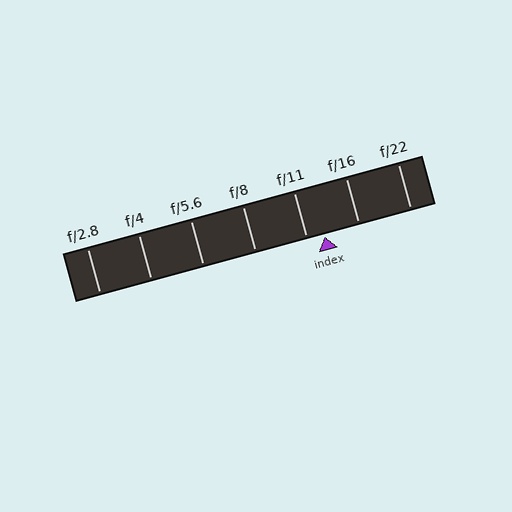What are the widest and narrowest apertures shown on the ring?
The widest aperture shown is f/2.8 and the narrowest is f/22.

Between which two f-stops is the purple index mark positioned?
The index mark is between f/11 and f/16.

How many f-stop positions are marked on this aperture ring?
There are 7 f-stop positions marked.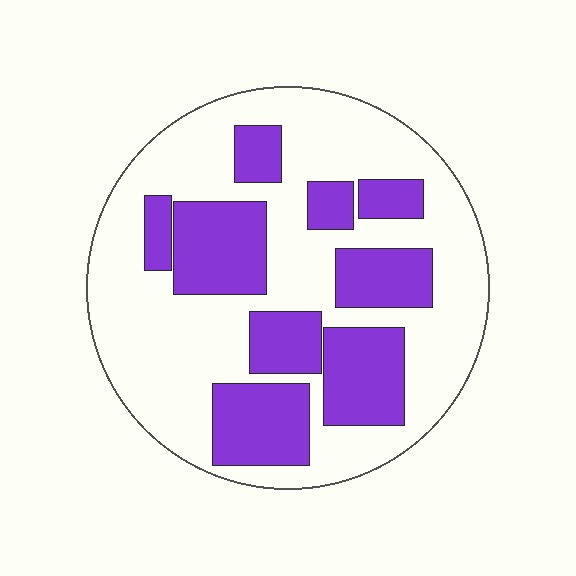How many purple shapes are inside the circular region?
9.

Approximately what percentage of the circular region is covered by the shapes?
Approximately 35%.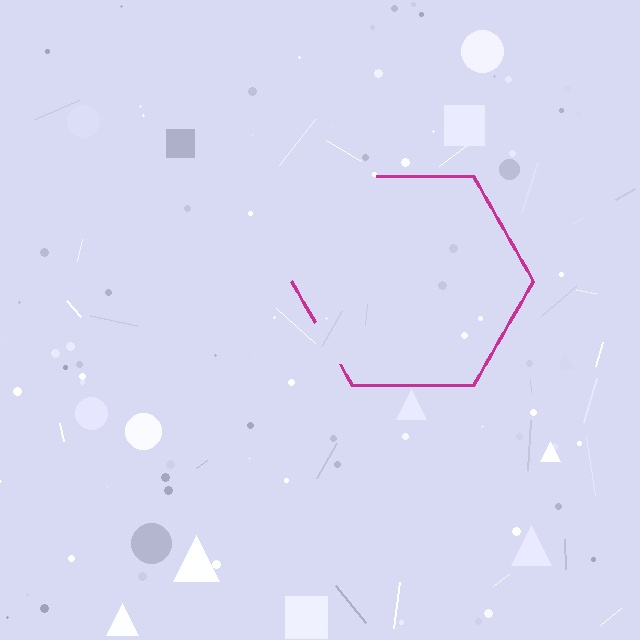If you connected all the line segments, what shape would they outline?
They would outline a hexagon.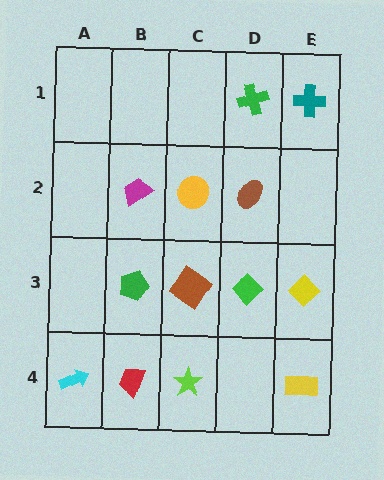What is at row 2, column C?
A yellow circle.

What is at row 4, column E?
A yellow rectangle.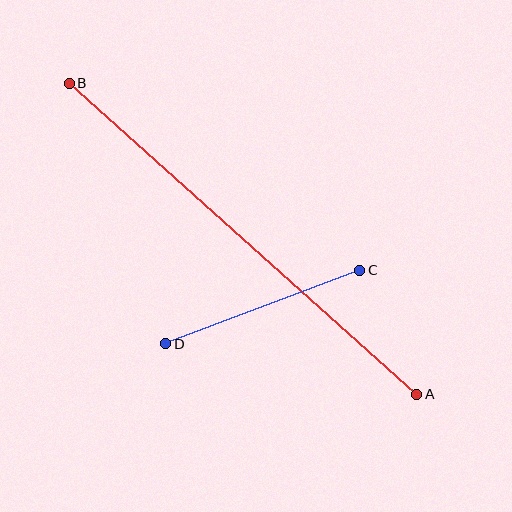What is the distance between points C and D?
The distance is approximately 207 pixels.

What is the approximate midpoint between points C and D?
The midpoint is at approximately (263, 307) pixels.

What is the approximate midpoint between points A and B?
The midpoint is at approximately (243, 239) pixels.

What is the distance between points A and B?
The distance is approximately 467 pixels.